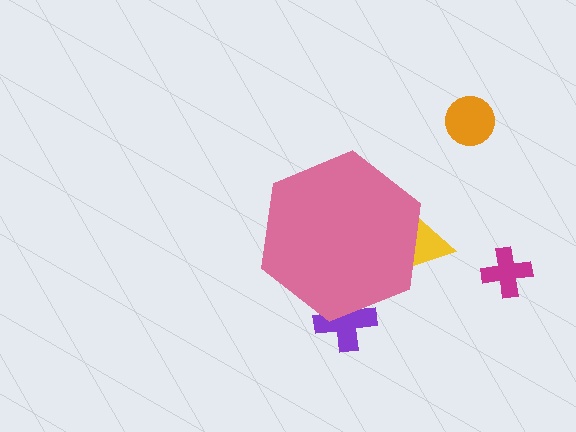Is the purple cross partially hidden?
Yes, the purple cross is partially hidden behind the pink hexagon.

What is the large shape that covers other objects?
A pink hexagon.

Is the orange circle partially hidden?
No, the orange circle is fully visible.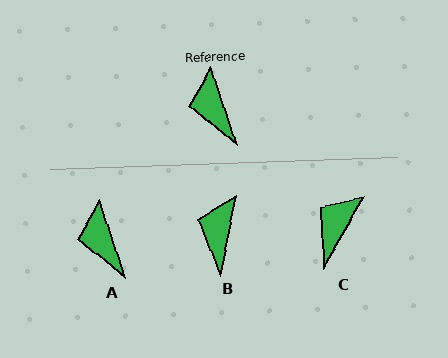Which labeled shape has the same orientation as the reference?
A.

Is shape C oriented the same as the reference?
No, it is off by about 48 degrees.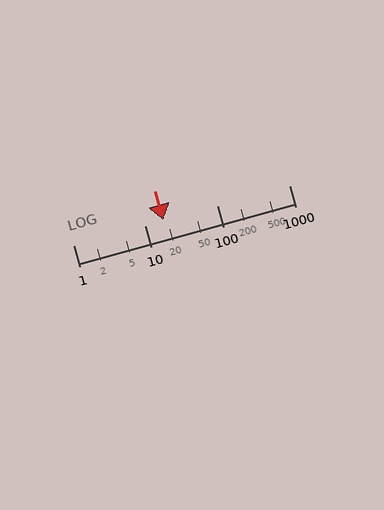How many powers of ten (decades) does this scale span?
The scale spans 3 decades, from 1 to 1000.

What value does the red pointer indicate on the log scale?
The pointer indicates approximately 18.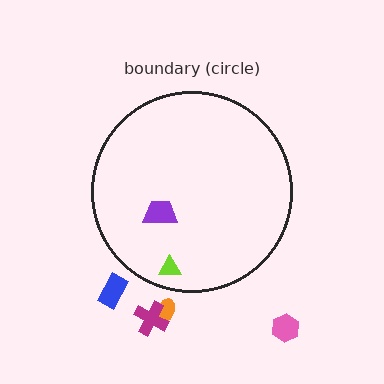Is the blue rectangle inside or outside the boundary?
Outside.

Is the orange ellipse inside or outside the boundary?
Outside.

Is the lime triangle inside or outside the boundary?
Inside.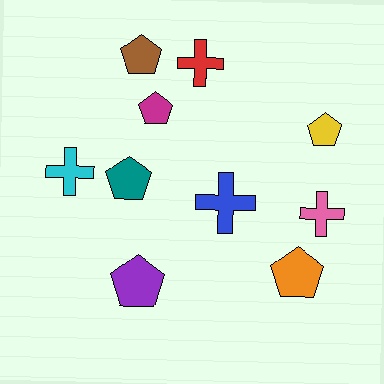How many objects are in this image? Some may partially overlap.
There are 10 objects.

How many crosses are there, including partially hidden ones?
There are 4 crosses.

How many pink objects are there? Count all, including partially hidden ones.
There is 1 pink object.